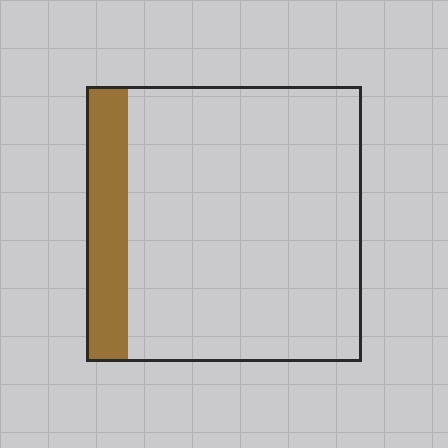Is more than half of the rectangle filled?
No.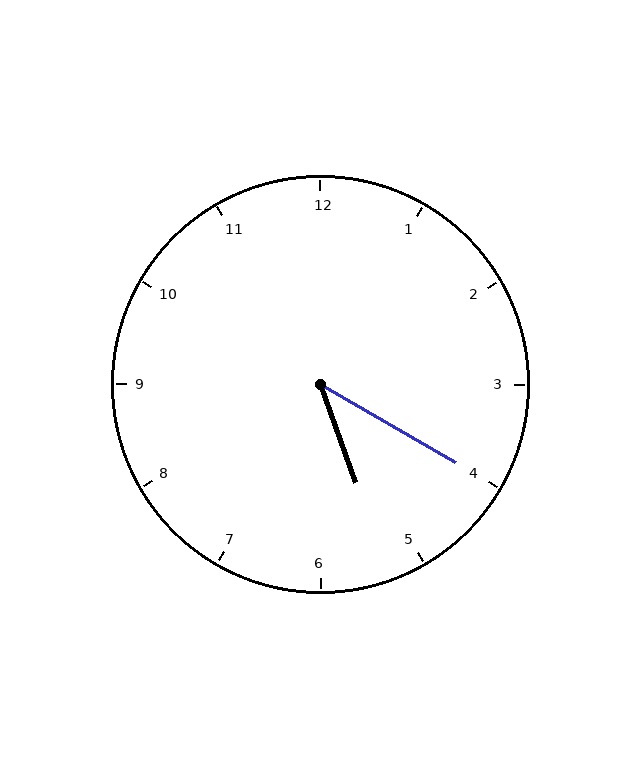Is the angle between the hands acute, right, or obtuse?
It is acute.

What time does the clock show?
5:20.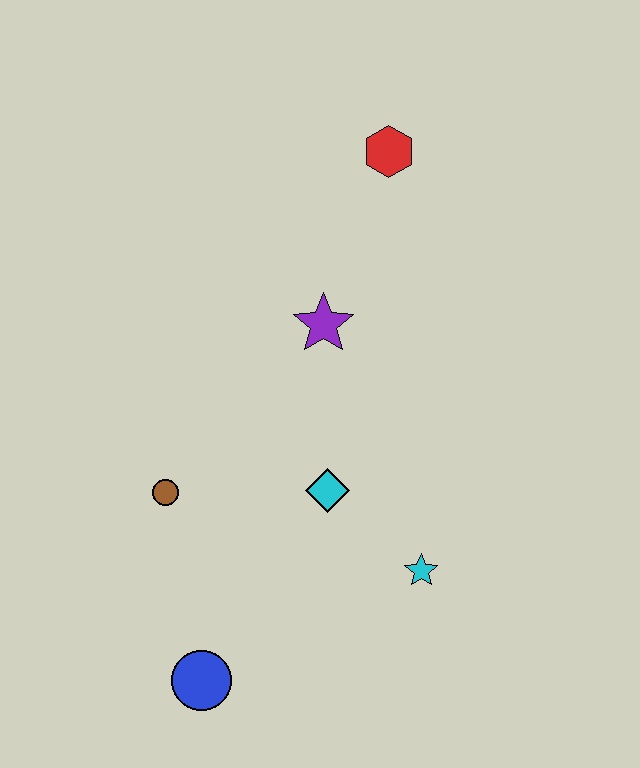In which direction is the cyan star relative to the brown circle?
The cyan star is to the right of the brown circle.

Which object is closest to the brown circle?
The cyan diamond is closest to the brown circle.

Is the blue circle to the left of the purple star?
Yes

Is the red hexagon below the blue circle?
No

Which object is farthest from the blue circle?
The red hexagon is farthest from the blue circle.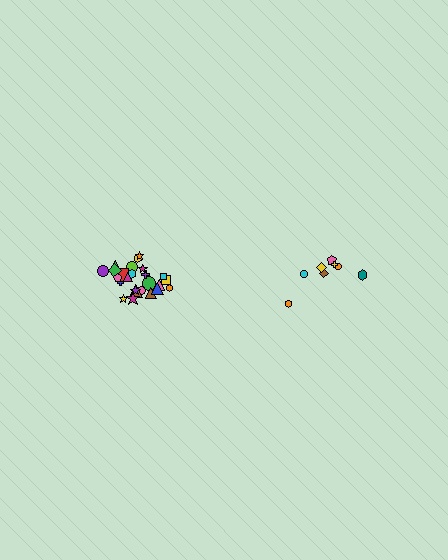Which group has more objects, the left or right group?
The left group.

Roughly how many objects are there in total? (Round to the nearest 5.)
Roughly 35 objects in total.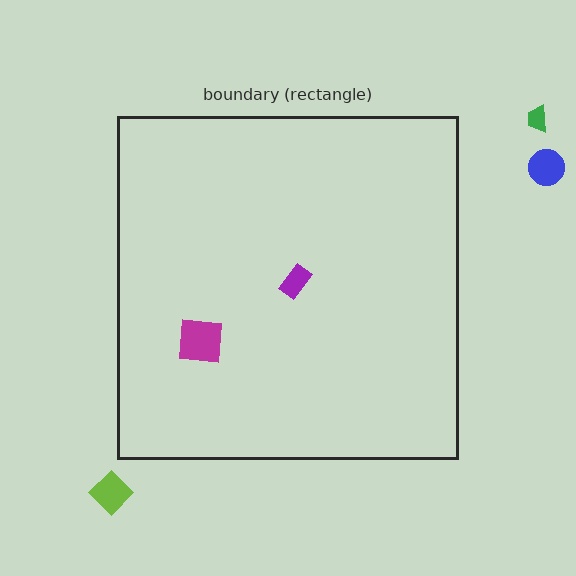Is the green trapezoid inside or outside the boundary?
Outside.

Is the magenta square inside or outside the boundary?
Inside.